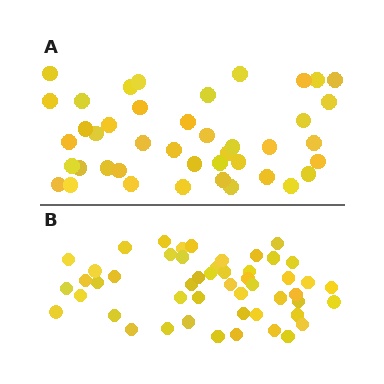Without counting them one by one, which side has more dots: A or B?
Region B (the bottom region) has more dots.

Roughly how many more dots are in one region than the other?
Region B has roughly 8 or so more dots than region A.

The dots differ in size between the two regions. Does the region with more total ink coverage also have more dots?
No. Region A has more total ink coverage because its dots are larger, but region B actually contains more individual dots. Total area can be misleading — the number of items is what matters here.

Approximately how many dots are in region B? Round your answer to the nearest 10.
About 50 dots.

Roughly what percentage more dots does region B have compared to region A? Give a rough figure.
About 20% more.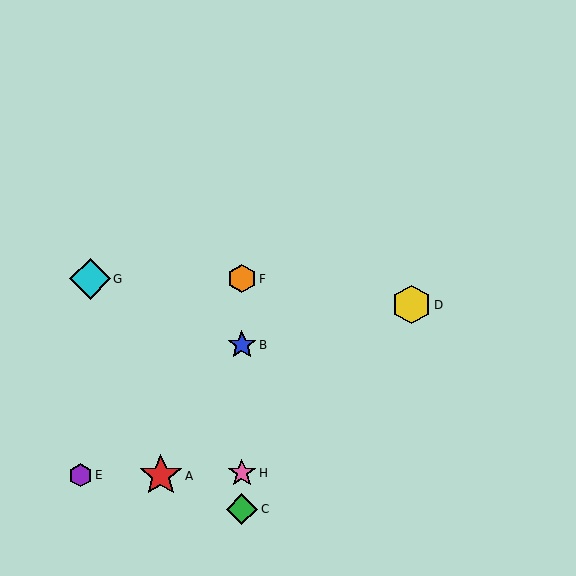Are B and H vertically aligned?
Yes, both are at x≈242.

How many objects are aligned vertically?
4 objects (B, C, F, H) are aligned vertically.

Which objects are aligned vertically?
Objects B, C, F, H are aligned vertically.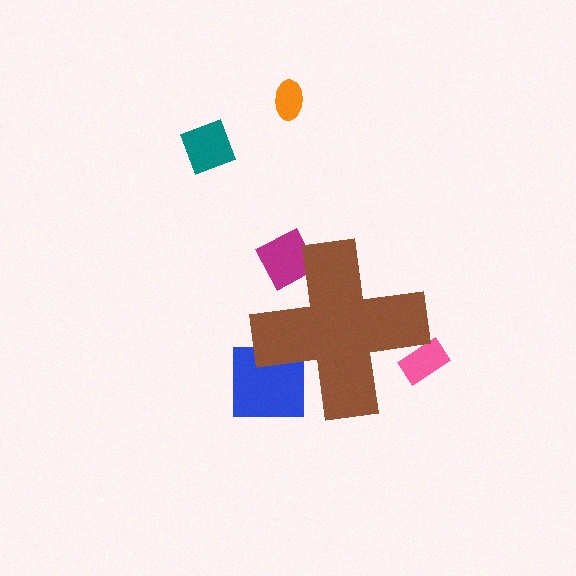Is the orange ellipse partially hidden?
No, the orange ellipse is fully visible.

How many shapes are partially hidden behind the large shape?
3 shapes are partially hidden.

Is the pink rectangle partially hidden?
Yes, the pink rectangle is partially hidden behind the brown cross.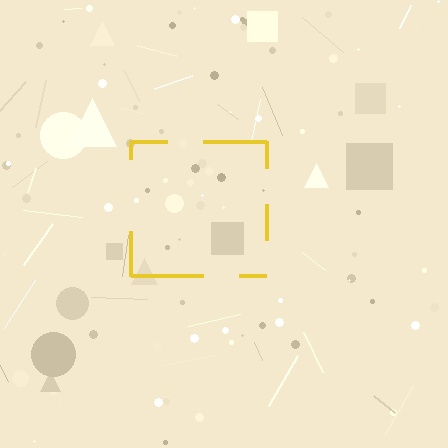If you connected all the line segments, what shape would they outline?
They would outline a square.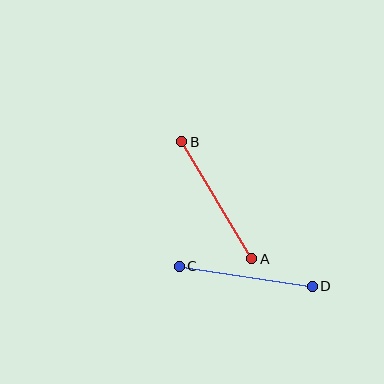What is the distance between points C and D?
The distance is approximately 134 pixels.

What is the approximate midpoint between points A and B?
The midpoint is at approximately (217, 200) pixels.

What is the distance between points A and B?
The distance is approximately 137 pixels.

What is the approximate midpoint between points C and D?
The midpoint is at approximately (246, 276) pixels.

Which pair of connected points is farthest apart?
Points A and B are farthest apart.